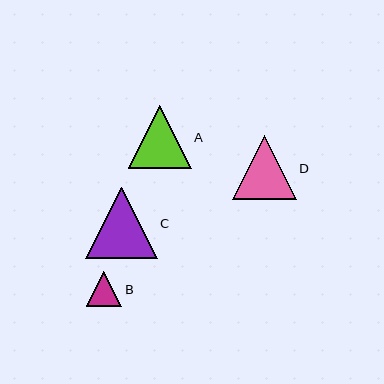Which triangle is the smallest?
Triangle B is the smallest with a size of approximately 35 pixels.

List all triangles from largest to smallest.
From largest to smallest: C, D, A, B.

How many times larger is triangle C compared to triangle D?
Triangle C is approximately 1.1 times the size of triangle D.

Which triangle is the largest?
Triangle C is the largest with a size of approximately 71 pixels.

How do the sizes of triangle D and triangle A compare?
Triangle D and triangle A are approximately the same size.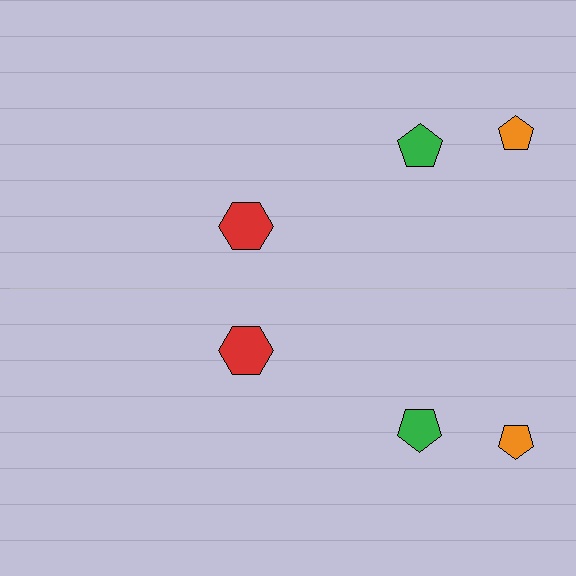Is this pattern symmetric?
Yes, this pattern has bilateral (reflection) symmetry.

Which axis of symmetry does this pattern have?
The pattern has a horizontal axis of symmetry running through the center of the image.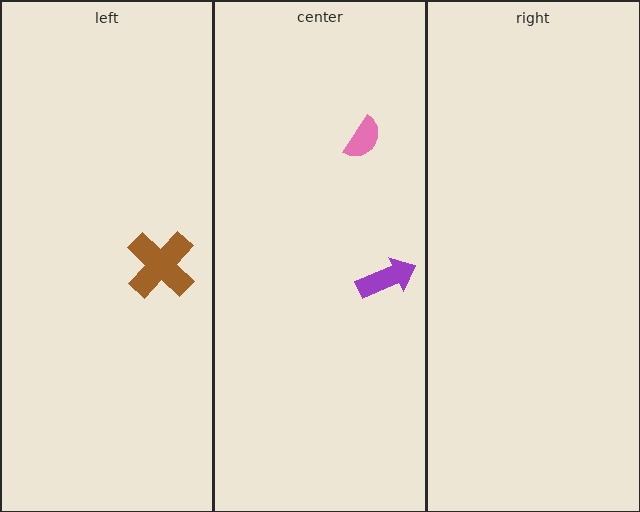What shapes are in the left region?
The brown cross.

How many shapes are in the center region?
2.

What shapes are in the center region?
The pink semicircle, the purple arrow.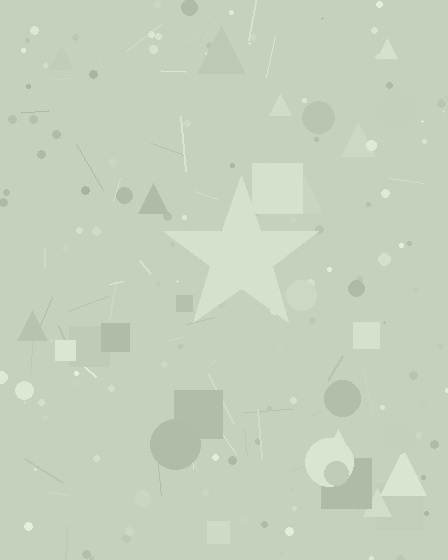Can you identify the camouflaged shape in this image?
The camouflaged shape is a star.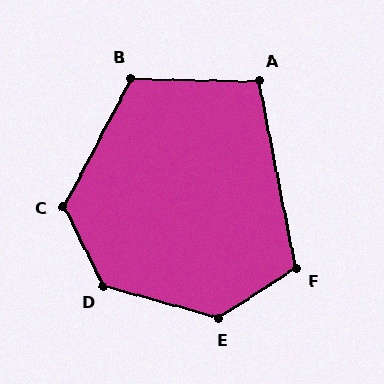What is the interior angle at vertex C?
Approximately 126 degrees (obtuse).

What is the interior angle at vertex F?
Approximately 112 degrees (obtuse).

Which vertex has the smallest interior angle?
A, at approximately 103 degrees.